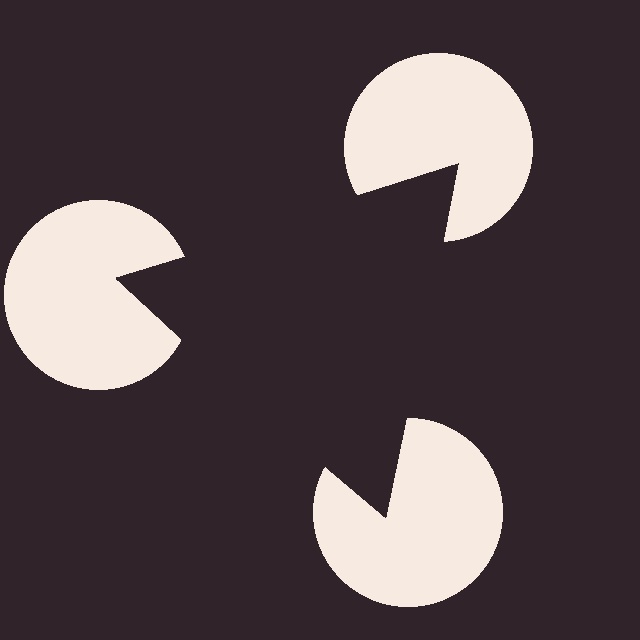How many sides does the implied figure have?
3 sides.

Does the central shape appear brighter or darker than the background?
It typically appears slightly darker than the background, even though no actual brightness change is drawn.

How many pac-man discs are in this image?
There are 3 — one at each vertex of the illusory triangle.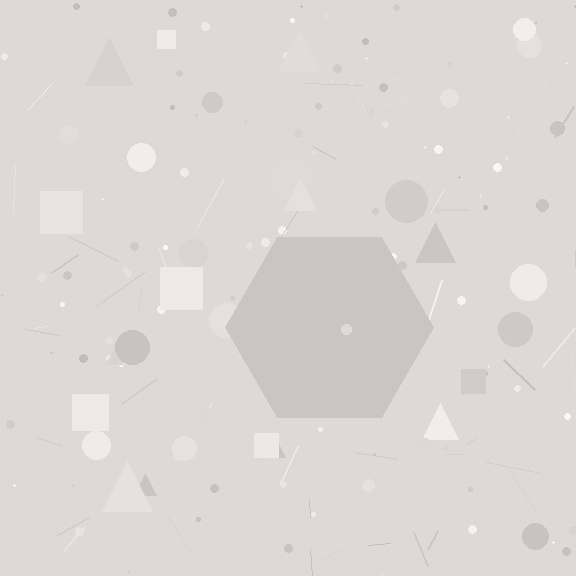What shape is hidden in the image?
A hexagon is hidden in the image.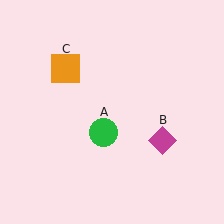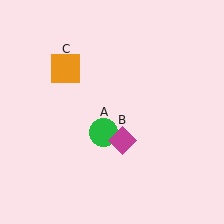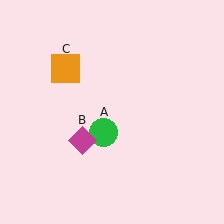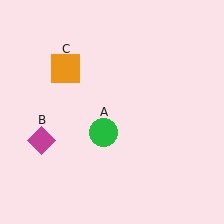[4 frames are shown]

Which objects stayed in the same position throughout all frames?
Green circle (object A) and orange square (object C) remained stationary.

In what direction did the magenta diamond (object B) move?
The magenta diamond (object B) moved left.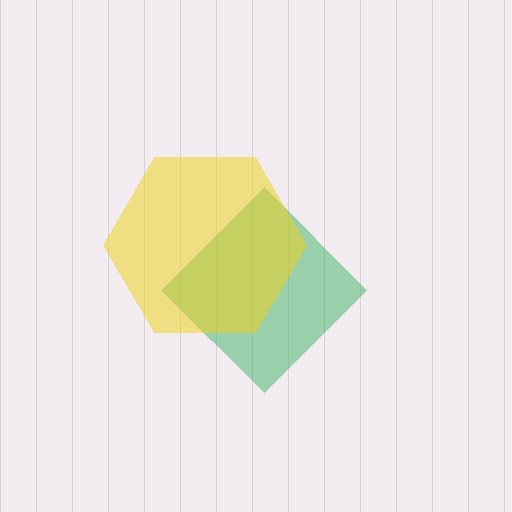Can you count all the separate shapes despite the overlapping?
Yes, there are 2 separate shapes.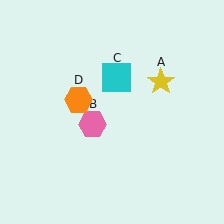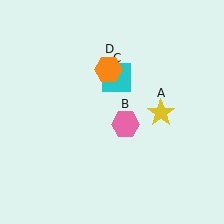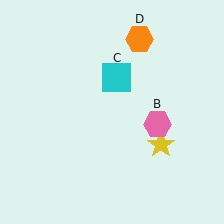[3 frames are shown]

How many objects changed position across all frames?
3 objects changed position: yellow star (object A), pink hexagon (object B), orange hexagon (object D).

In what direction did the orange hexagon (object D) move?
The orange hexagon (object D) moved up and to the right.